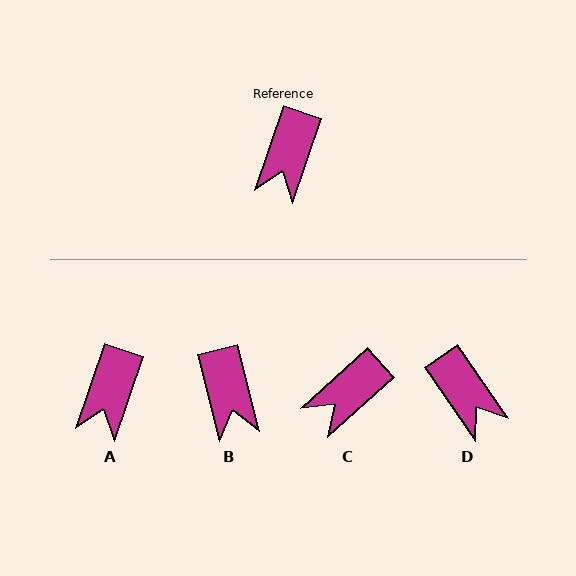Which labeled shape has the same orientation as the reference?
A.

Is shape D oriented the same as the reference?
No, it is off by about 53 degrees.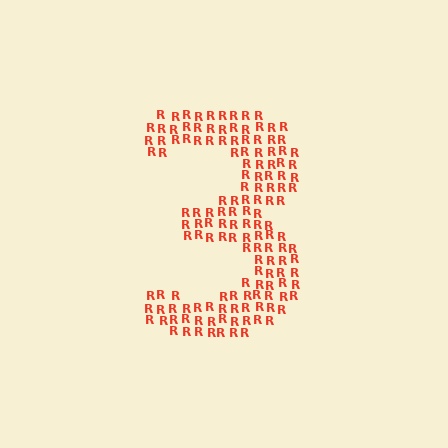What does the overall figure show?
The overall figure shows the digit 3.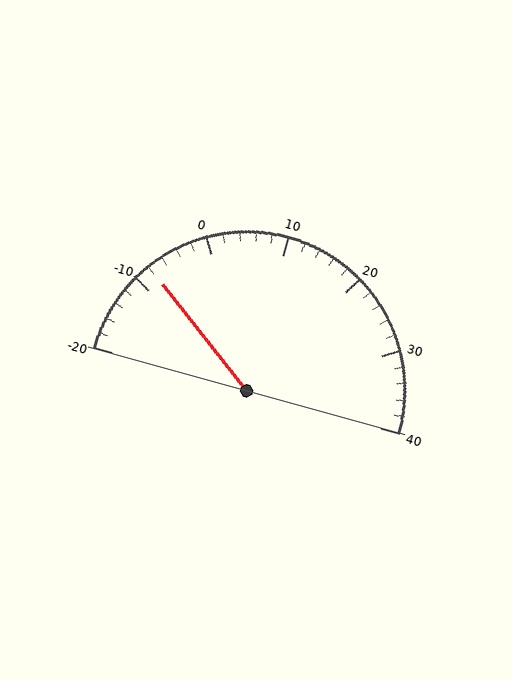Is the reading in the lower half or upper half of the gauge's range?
The reading is in the lower half of the range (-20 to 40).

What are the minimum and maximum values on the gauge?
The gauge ranges from -20 to 40.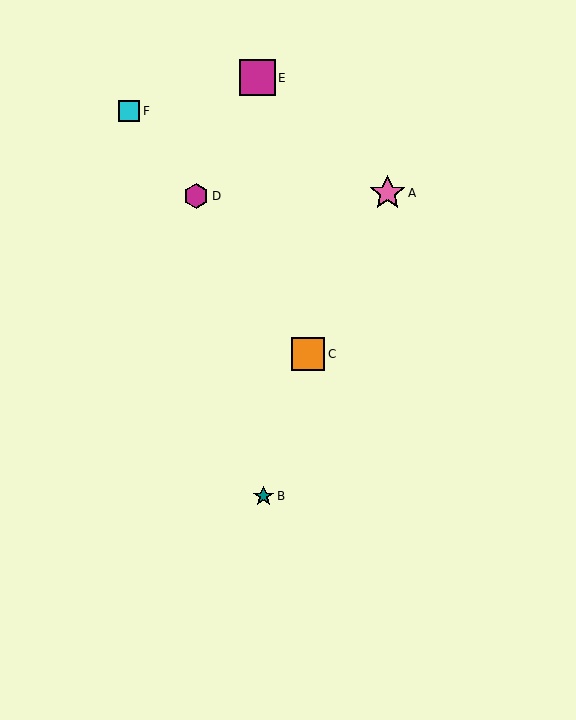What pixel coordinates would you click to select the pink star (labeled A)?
Click at (387, 193) to select the pink star A.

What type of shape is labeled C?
Shape C is an orange square.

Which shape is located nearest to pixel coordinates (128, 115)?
The cyan square (labeled F) at (129, 111) is nearest to that location.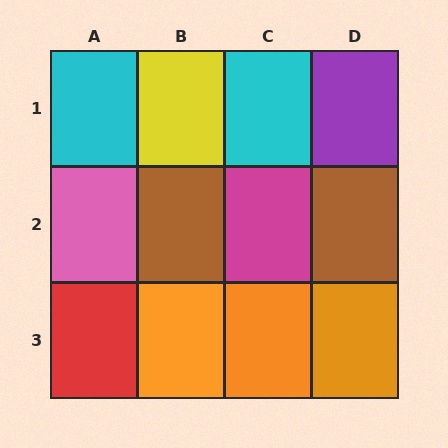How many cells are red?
1 cell is red.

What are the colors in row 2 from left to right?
Pink, brown, magenta, brown.